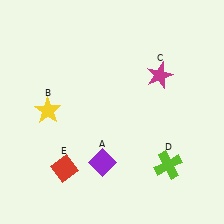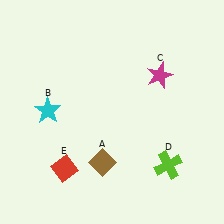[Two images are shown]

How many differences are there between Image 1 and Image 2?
There are 2 differences between the two images.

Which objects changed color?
A changed from purple to brown. B changed from yellow to cyan.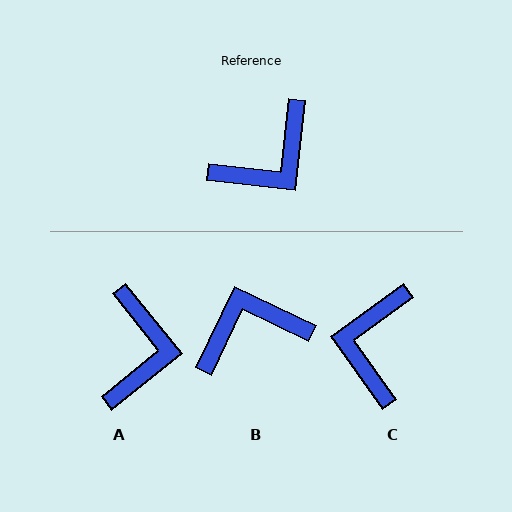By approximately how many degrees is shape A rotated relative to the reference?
Approximately 45 degrees counter-clockwise.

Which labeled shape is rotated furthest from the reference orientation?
B, about 161 degrees away.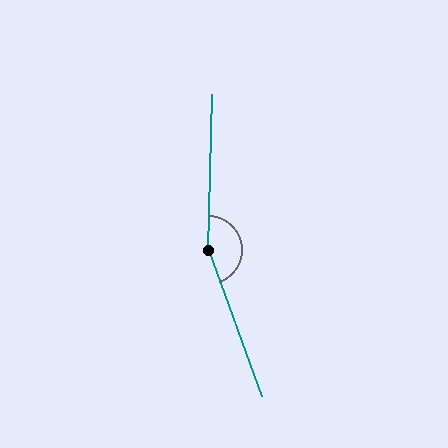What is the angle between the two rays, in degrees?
Approximately 159 degrees.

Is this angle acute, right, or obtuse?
It is obtuse.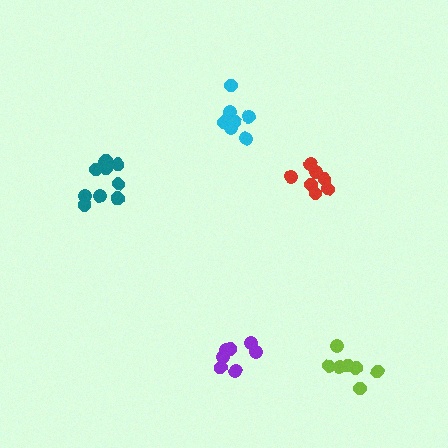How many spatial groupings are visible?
There are 5 spatial groupings.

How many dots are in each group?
Group 1: 7 dots, Group 2: 8 dots, Group 3: 11 dots, Group 4: 7 dots, Group 5: 7 dots (40 total).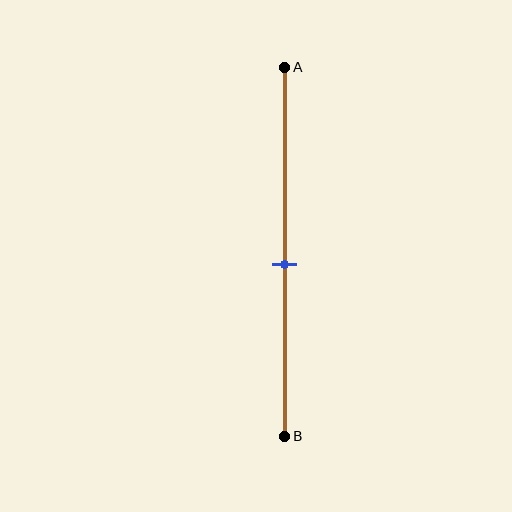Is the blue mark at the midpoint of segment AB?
No, the mark is at about 55% from A, not at the 50% midpoint.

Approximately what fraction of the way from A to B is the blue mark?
The blue mark is approximately 55% of the way from A to B.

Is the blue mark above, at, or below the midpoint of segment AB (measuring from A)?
The blue mark is below the midpoint of segment AB.